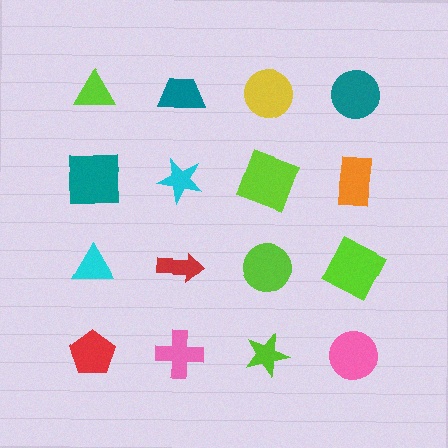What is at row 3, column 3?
A lime circle.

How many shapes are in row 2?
4 shapes.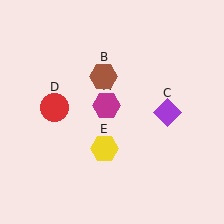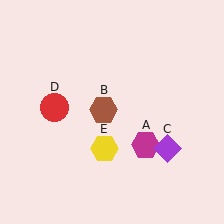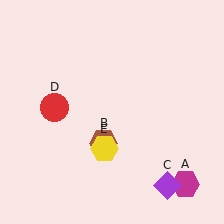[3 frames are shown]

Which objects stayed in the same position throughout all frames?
Red circle (object D) and yellow hexagon (object E) remained stationary.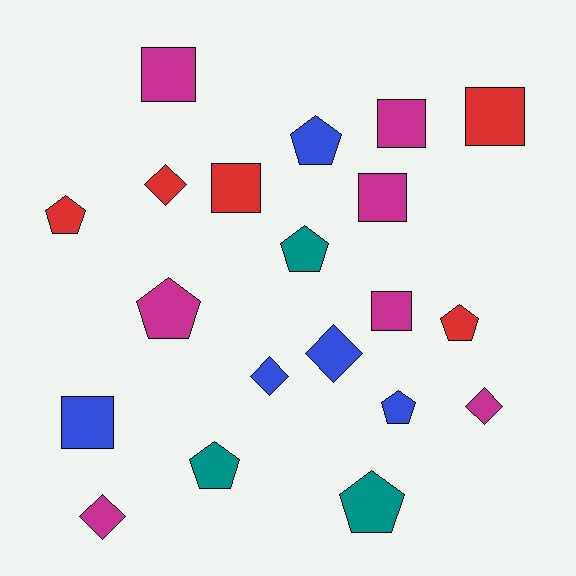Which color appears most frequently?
Magenta, with 7 objects.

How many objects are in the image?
There are 20 objects.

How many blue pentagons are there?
There are 2 blue pentagons.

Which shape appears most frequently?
Pentagon, with 8 objects.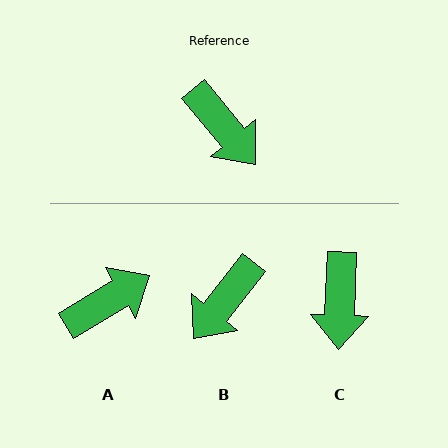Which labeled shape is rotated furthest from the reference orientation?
A, about 82 degrees away.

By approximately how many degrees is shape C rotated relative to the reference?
Approximately 42 degrees clockwise.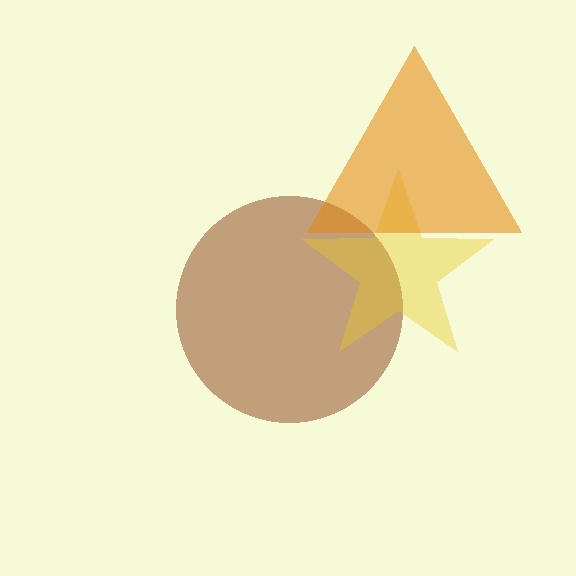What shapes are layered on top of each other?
The layered shapes are: a brown circle, a yellow star, an orange triangle.